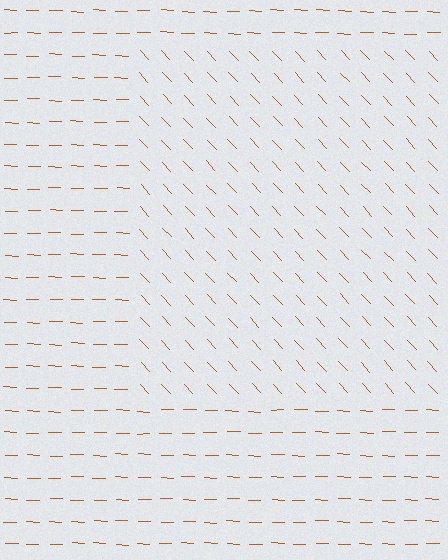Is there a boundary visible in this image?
Yes, there is a texture boundary formed by a change in line orientation.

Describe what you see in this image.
The image is filled with small brown line segments. A rectangle region in the image has lines oriented differently from the surrounding lines, creating a visible texture boundary.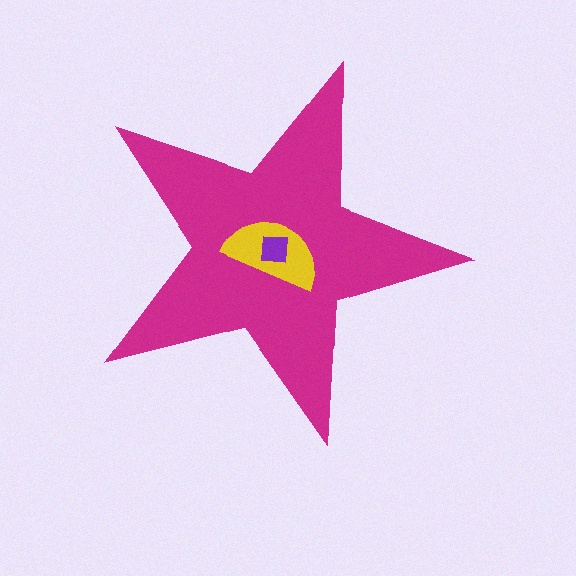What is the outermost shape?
The magenta star.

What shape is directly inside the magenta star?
The yellow semicircle.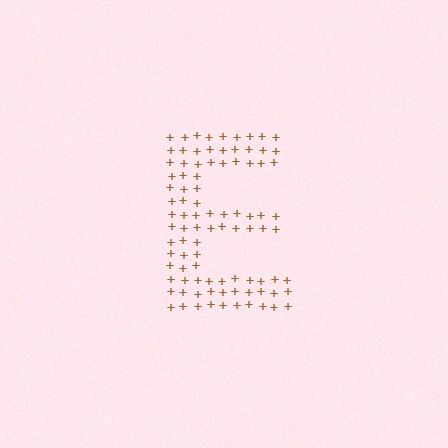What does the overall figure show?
The overall figure shows the letter E.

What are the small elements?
The small elements are plus signs.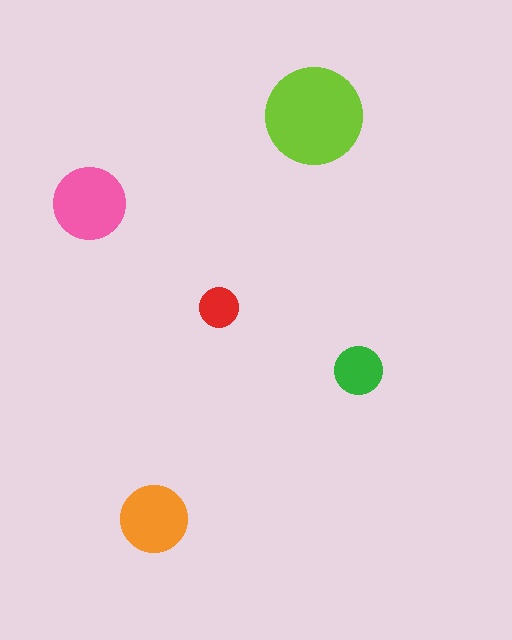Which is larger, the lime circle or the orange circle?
The lime one.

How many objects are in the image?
There are 5 objects in the image.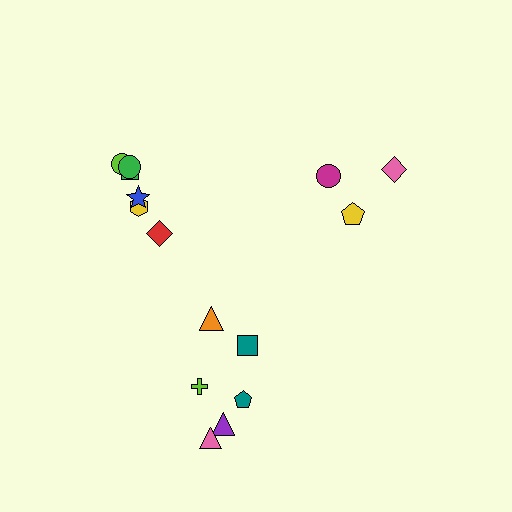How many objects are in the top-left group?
There are 6 objects.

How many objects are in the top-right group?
There are 3 objects.